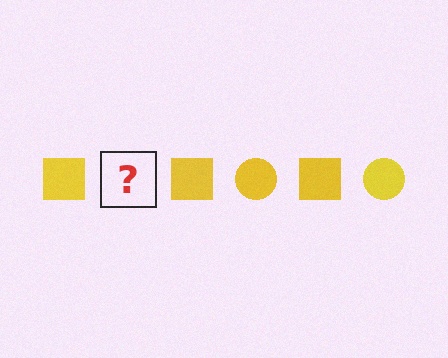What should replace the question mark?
The question mark should be replaced with a yellow circle.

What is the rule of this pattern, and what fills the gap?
The rule is that the pattern cycles through square, circle shapes in yellow. The gap should be filled with a yellow circle.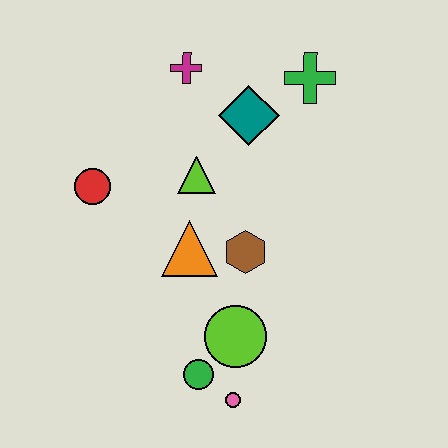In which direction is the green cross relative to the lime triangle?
The green cross is to the right of the lime triangle.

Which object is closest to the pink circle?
The green circle is closest to the pink circle.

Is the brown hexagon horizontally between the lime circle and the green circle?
No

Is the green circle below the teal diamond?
Yes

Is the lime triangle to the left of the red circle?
No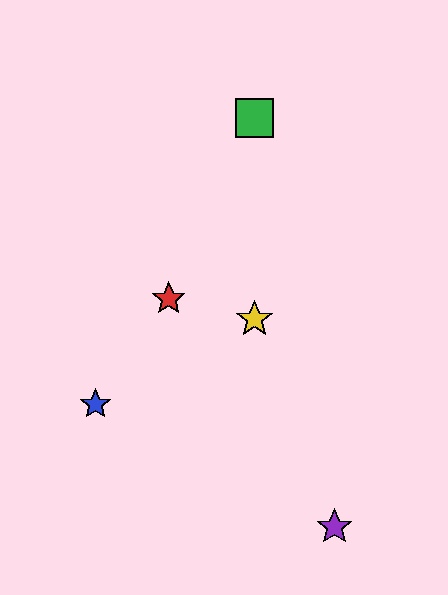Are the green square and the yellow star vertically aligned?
Yes, both are at x≈254.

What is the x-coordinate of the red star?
The red star is at x≈169.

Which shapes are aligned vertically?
The green square, the yellow star are aligned vertically.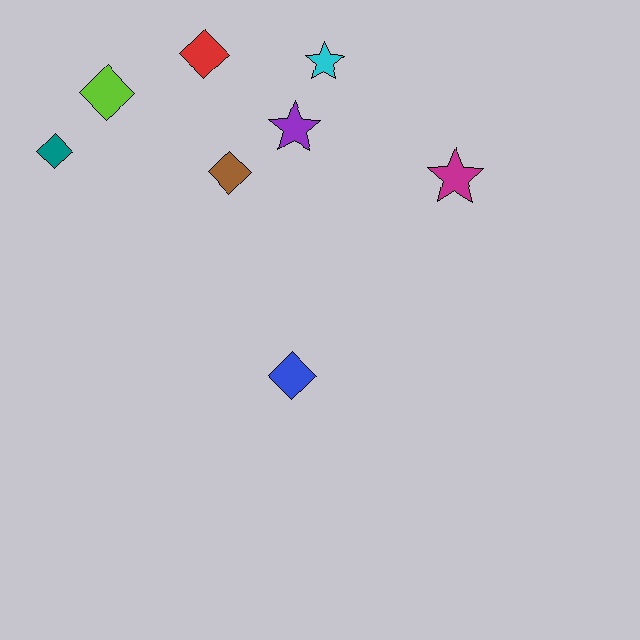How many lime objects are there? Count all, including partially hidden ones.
There is 1 lime object.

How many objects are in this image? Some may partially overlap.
There are 8 objects.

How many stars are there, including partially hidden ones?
There are 3 stars.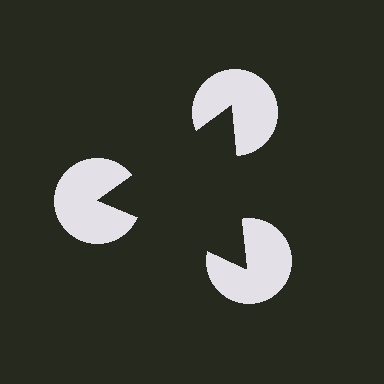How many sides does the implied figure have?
3 sides.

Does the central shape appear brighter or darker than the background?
It typically appears slightly darker than the background, even though no actual brightness change is drawn.